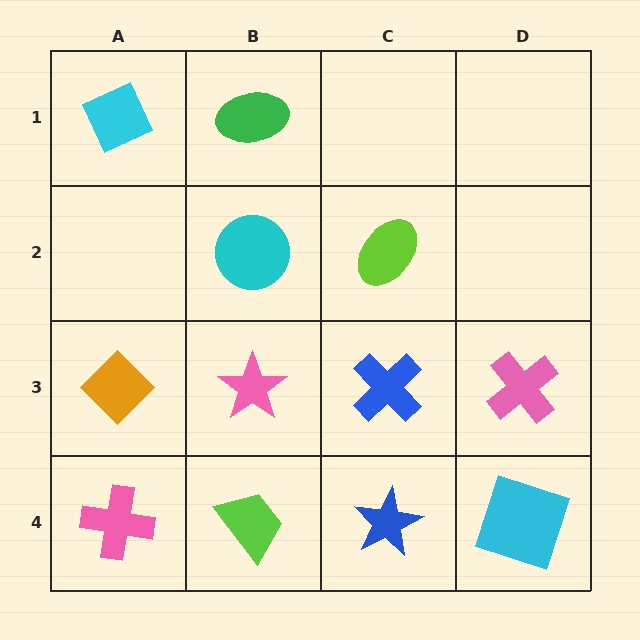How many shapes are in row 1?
2 shapes.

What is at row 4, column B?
A lime trapezoid.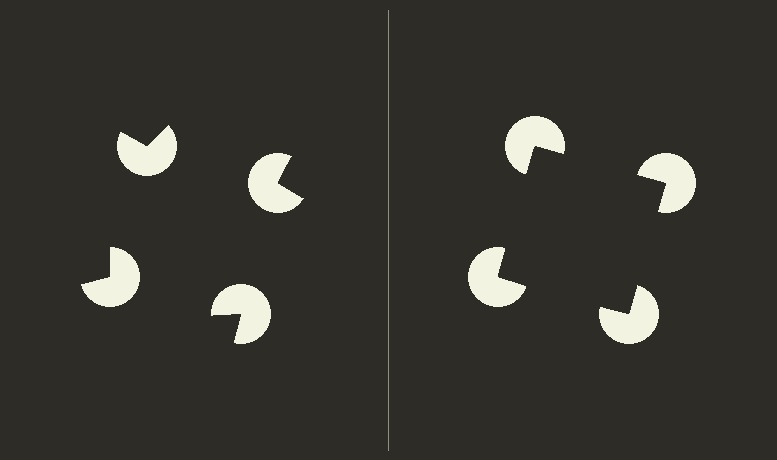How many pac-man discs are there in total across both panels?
8 — 4 on each side.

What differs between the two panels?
The pac-man discs are positioned identically on both sides; only the wedge orientations differ. On the right they align to a square; on the left they are misaligned.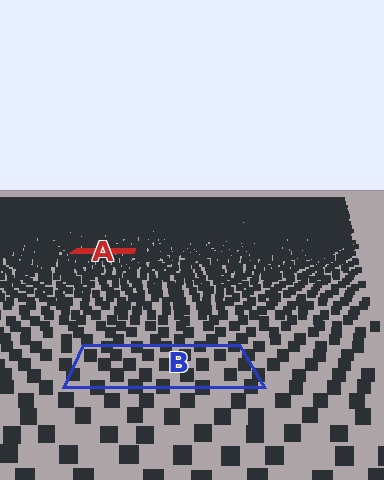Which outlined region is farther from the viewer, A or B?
Region A is farther from the viewer — the texture elements inside it appear smaller and more densely packed.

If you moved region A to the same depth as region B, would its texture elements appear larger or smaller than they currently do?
They would appear larger. At a closer depth, the same texture elements are projected at a bigger on-screen size.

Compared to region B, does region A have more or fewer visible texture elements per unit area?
Region A has more texture elements per unit area — they are packed more densely because it is farther away.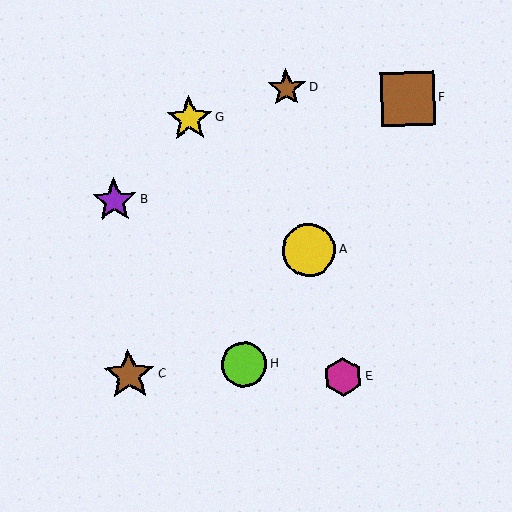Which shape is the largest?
The brown square (labeled F) is the largest.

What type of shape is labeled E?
Shape E is a magenta hexagon.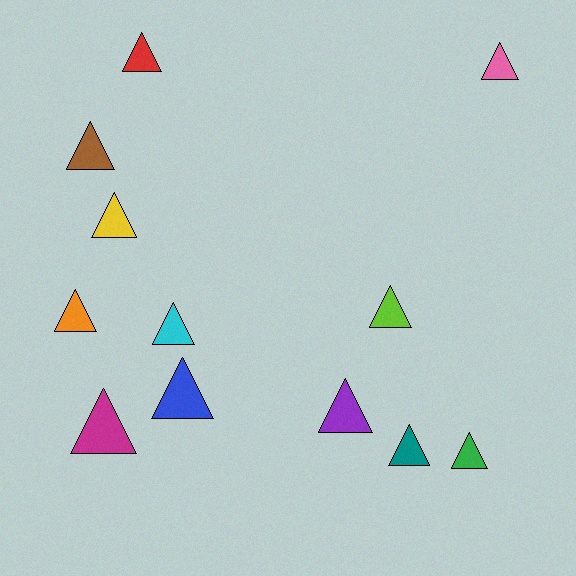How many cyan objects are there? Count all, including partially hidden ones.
There is 1 cyan object.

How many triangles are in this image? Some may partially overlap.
There are 12 triangles.